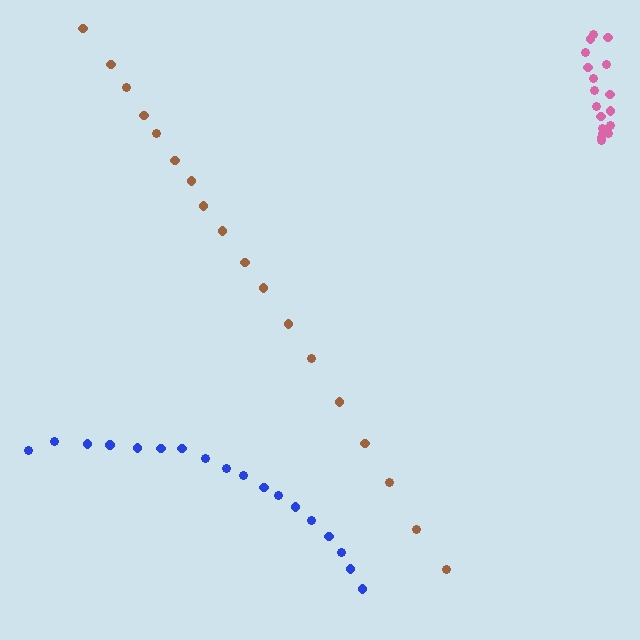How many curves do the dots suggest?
There are 3 distinct paths.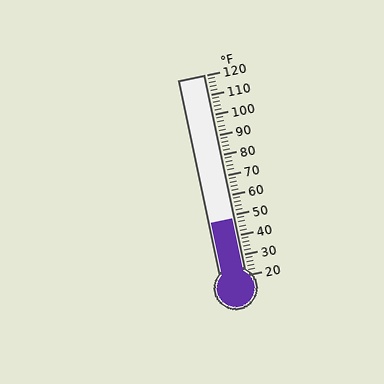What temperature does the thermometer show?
The thermometer shows approximately 48°F.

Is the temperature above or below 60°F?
The temperature is below 60°F.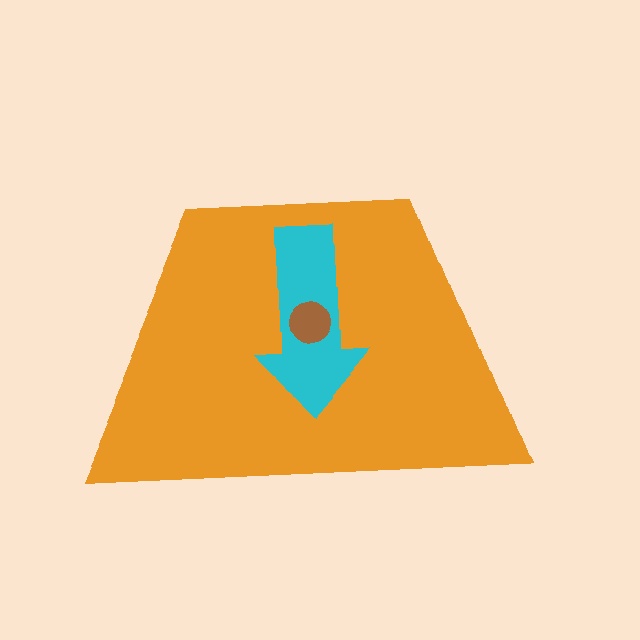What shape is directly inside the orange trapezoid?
The cyan arrow.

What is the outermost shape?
The orange trapezoid.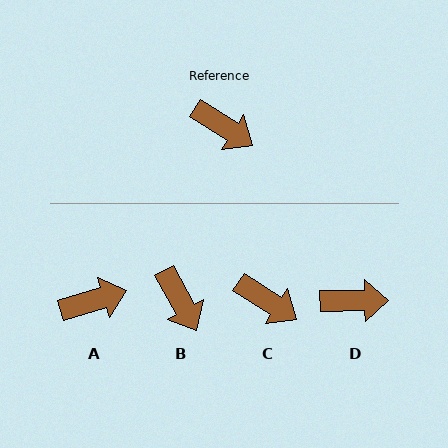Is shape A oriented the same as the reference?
No, it is off by about 49 degrees.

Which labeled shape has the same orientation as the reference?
C.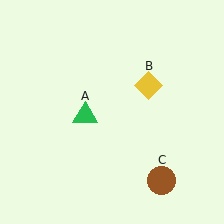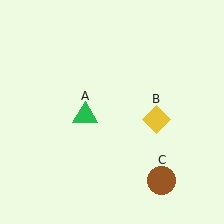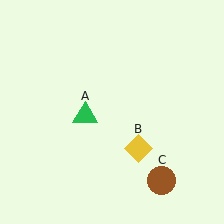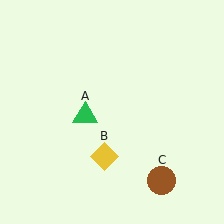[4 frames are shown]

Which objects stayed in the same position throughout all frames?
Green triangle (object A) and brown circle (object C) remained stationary.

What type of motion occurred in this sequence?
The yellow diamond (object B) rotated clockwise around the center of the scene.